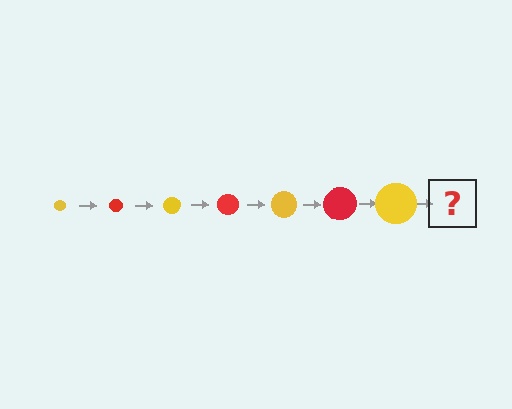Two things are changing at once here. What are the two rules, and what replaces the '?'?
The two rules are that the circle grows larger each step and the color cycles through yellow and red. The '?' should be a red circle, larger than the previous one.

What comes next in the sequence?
The next element should be a red circle, larger than the previous one.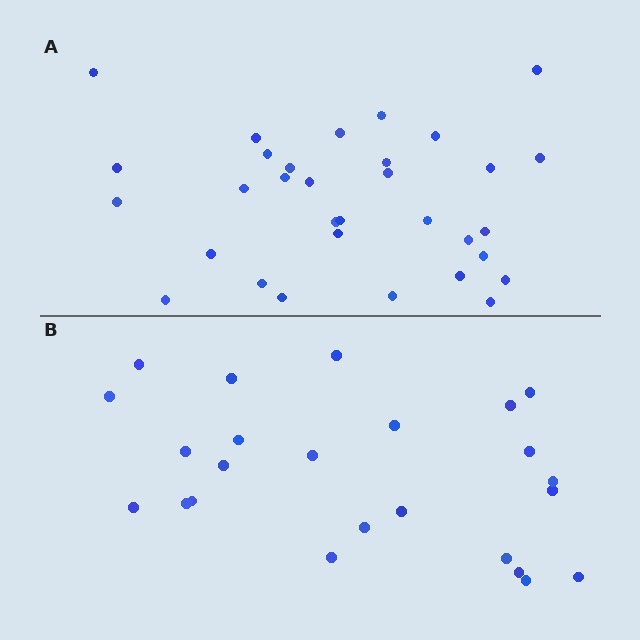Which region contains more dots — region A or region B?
Region A (the top region) has more dots.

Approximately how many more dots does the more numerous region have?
Region A has roughly 8 or so more dots than region B.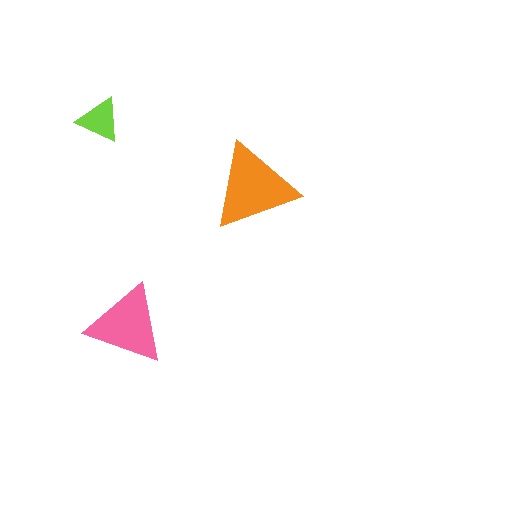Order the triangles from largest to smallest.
the orange one, the pink one, the lime one.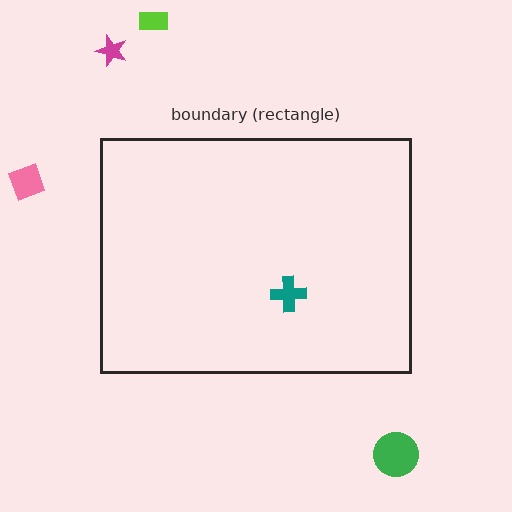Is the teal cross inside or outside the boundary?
Inside.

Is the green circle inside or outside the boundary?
Outside.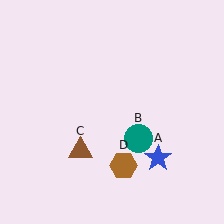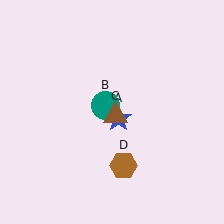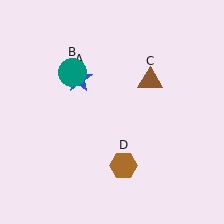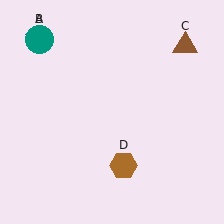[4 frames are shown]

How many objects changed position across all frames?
3 objects changed position: blue star (object A), teal circle (object B), brown triangle (object C).